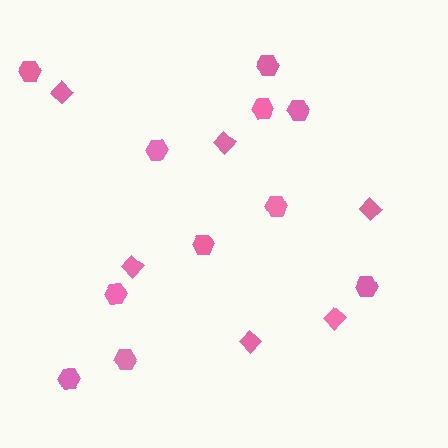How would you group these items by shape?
There are 2 groups: one group of hexagons (11) and one group of diamonds (6).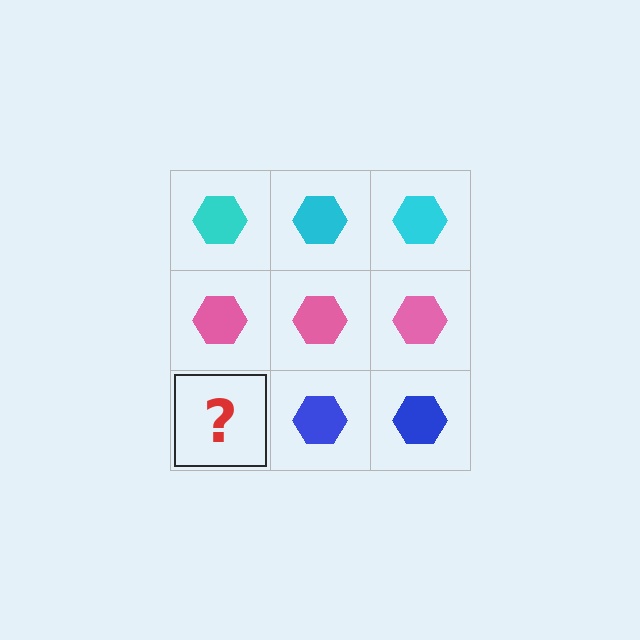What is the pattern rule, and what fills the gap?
The rule is that each row has a consistent color. The gap should be filled with a blue hexagon.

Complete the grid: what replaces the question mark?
The question mark should be replaced with a blue hexagon.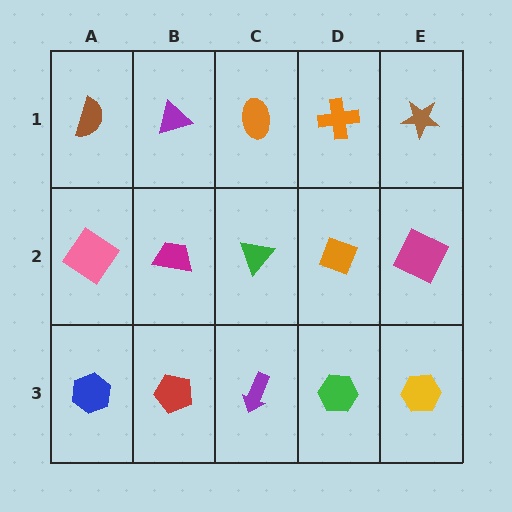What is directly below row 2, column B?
A red pentagon.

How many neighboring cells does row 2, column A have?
3.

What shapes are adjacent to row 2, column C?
An orange ellipse (row 1, column C), a purple arrow (row 3, column C), a magenta trapezoid (row 2, column B), an orange diamond (row 2, column D).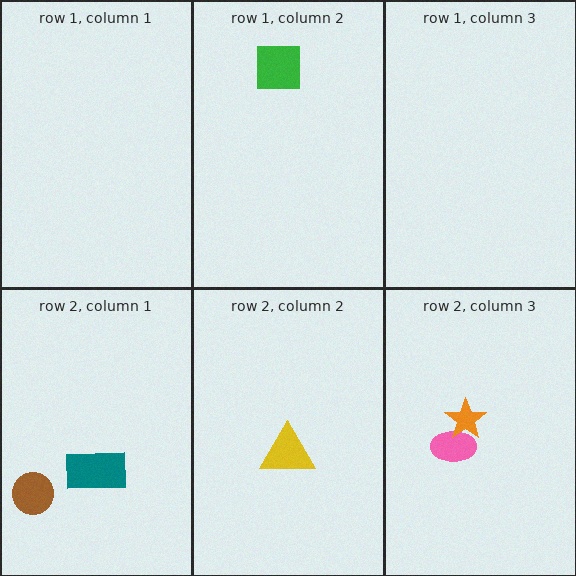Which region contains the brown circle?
The row 2, column 1 region.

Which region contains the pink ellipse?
The row 2, column 3 region.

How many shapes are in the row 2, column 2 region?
1.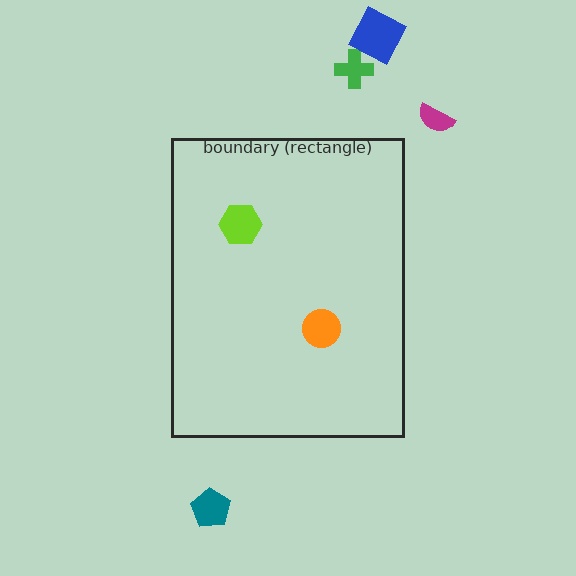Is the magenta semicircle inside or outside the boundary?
Outside.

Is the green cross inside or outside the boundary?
Outside.